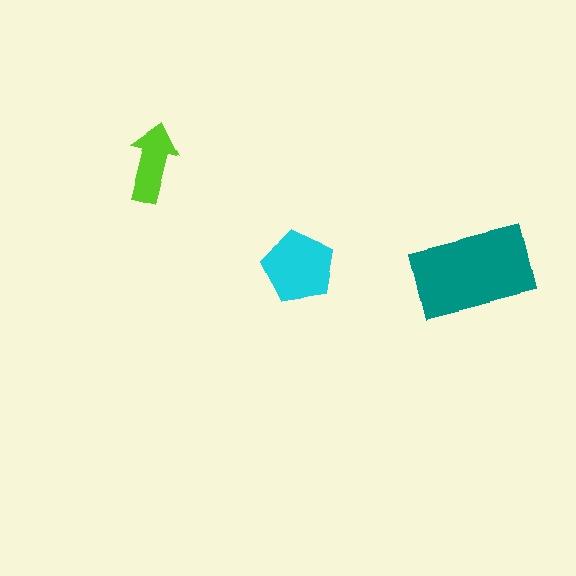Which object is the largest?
The teal rectangle.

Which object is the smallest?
The lime arrow.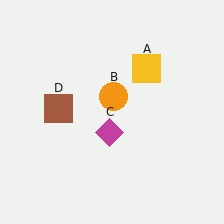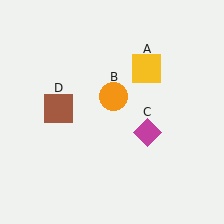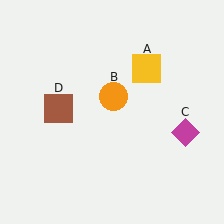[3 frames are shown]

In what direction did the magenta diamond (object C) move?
The magenta diamond (object C) moved right.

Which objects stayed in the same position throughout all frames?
Yellow square (object A) and orange circle (object B) and brown square (object D) remained stationary.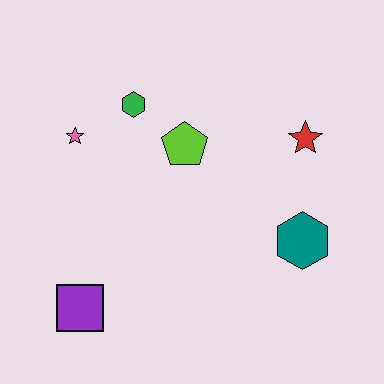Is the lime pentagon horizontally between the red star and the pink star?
Yes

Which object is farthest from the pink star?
The teal hexagon is farthest from the pink star.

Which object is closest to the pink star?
The green hexagon is closest to the pink star.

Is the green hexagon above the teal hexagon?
Yes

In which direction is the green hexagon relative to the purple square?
The green hexagon is above the purple square.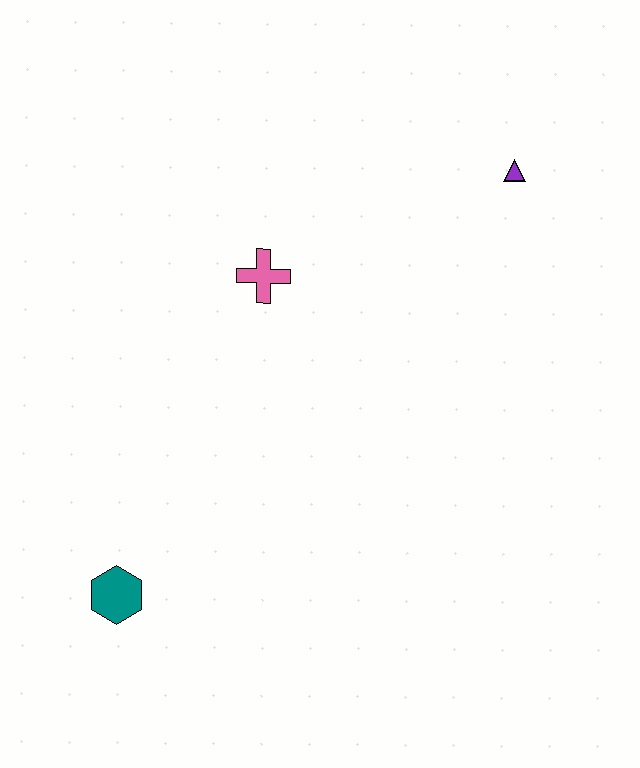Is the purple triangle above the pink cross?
Yes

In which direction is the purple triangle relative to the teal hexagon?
The purple triangle is above the teal hexagon.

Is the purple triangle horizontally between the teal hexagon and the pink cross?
No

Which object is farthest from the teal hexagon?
The purple triangle is farthest from the teal hexagon.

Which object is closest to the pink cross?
The purple triangle is closest to the pink cross.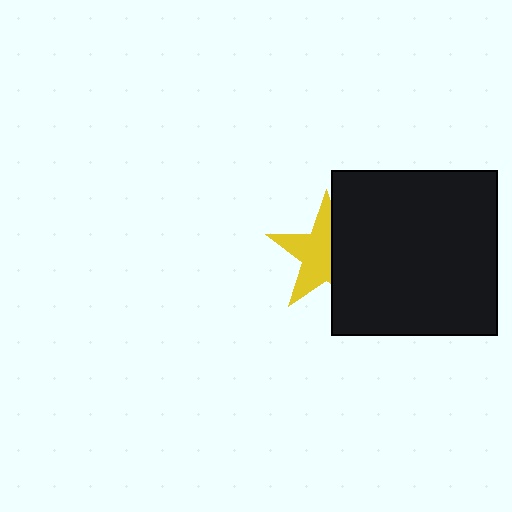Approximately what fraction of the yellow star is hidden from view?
Roughly 42% of the yellow star is hidden behind the black square.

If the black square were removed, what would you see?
You would see the complete yellow star.